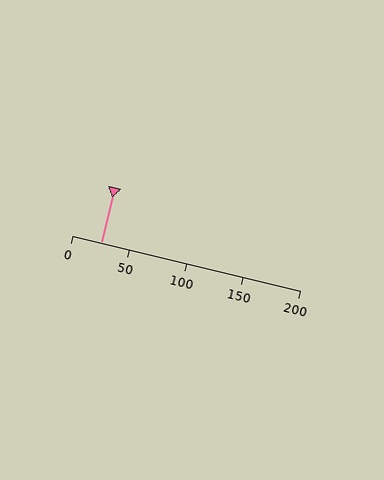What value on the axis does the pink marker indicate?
The marker indicates approximately 25.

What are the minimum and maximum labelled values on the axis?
The axis runs from 0 to 200.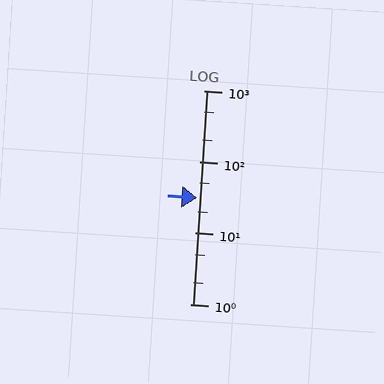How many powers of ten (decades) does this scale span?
The scale spans 3 decades, from 1 to 1000.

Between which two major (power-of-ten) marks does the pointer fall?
The pointer is between 10 and 100.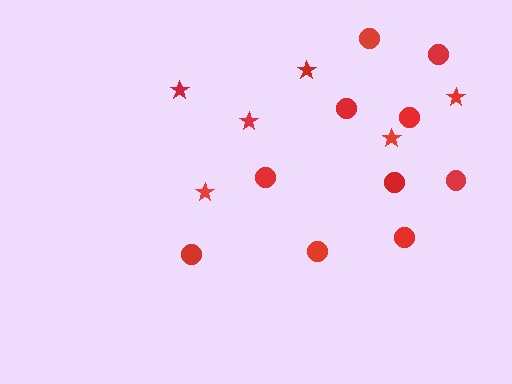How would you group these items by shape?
There are 2 groups: one group of circles (10) and one group of stars (6).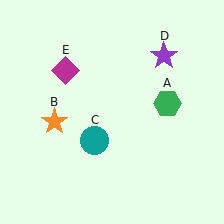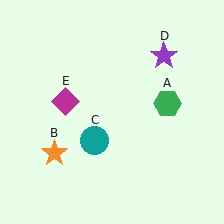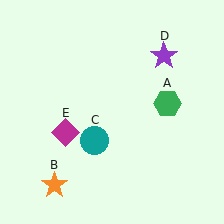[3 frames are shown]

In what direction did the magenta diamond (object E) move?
The magenta diamond (object E) moved down.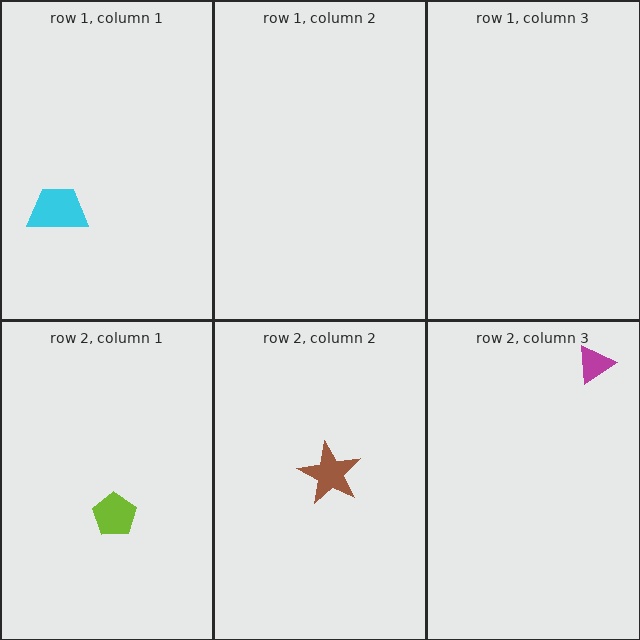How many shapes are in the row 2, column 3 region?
1.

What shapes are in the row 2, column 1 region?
The lime pentagon.